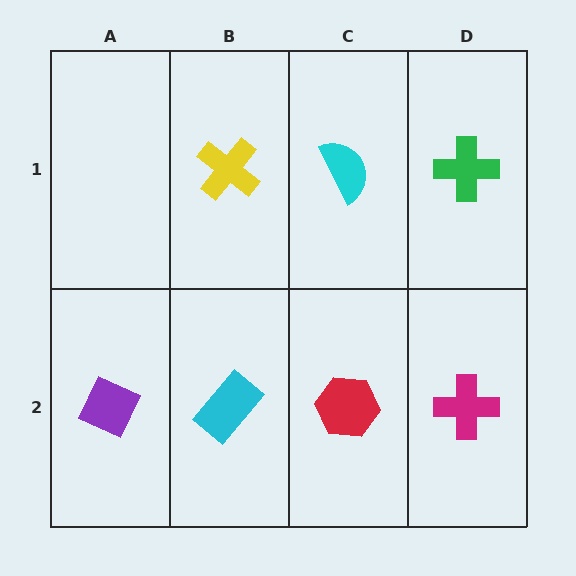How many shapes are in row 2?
4 shapes.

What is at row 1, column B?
A yellow cross.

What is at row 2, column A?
A purple diamond.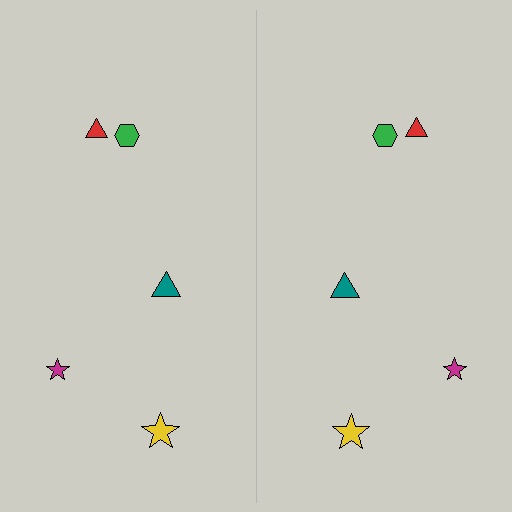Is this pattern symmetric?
Yes, this pattern has bilateral (reflection) symmetry.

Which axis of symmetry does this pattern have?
The pattern has a vertical axis of symmetry running through the center of the image.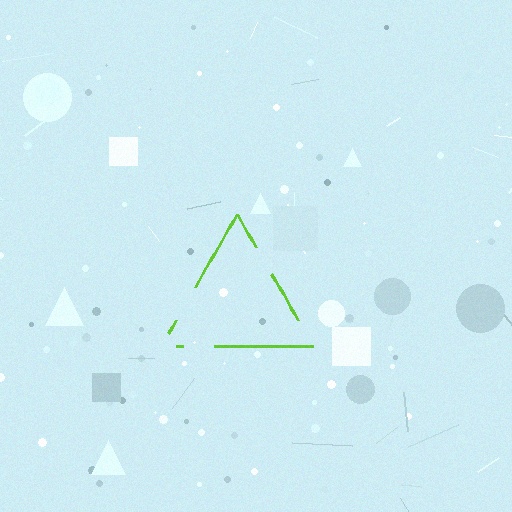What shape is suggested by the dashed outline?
The dashed outline suggests a triangle.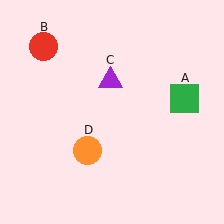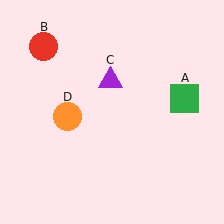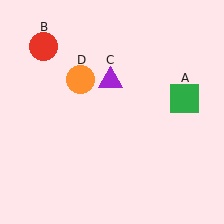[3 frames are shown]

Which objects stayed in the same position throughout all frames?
Green square (object A) and red circle (object B) and purple triangle (object C) remained stationary.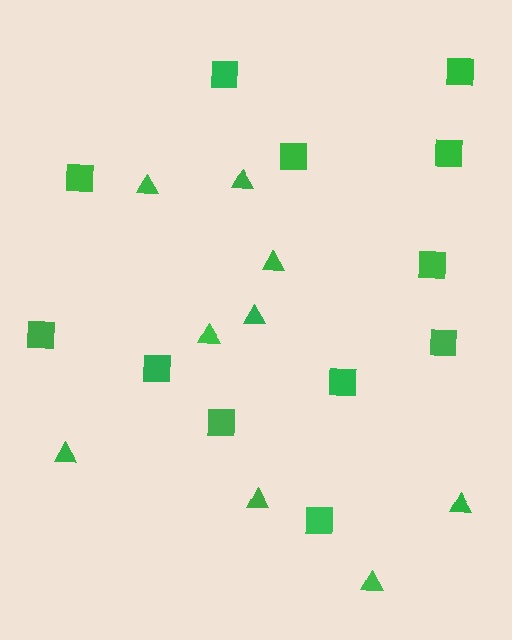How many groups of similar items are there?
There are 2 groups: one group of squares (12) and one group of triangles (9).